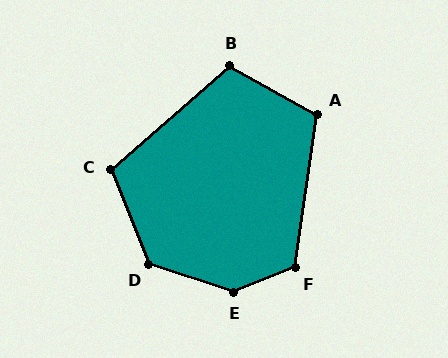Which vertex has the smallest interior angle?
C, at approximately 109 degrees.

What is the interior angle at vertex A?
Approximately 111 degrees (obtuse).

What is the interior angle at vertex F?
Approximately 120 degrees (obtuse).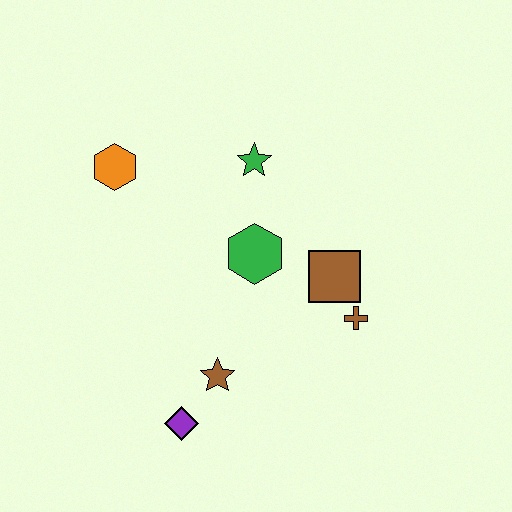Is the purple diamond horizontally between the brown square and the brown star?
No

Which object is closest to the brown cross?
The brown square is closest to the brown cross.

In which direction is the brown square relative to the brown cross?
The brown square is above the brown cross.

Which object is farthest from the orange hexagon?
The brown cross is farthest from the orange hexagon.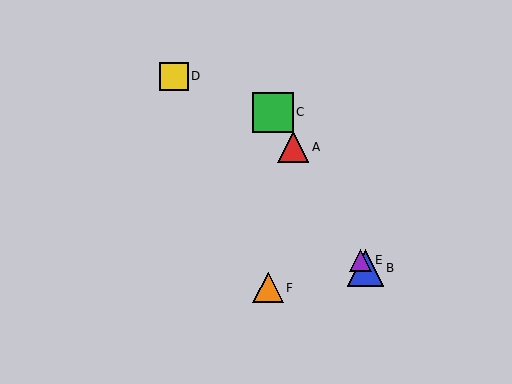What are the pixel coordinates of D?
Object D is at (174, 76).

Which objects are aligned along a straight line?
Objects A, B, C, E are aligned along a straight line.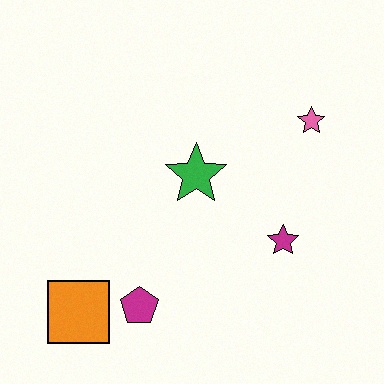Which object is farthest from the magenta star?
The orange square is farthest from the magenta star.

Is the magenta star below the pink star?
Yes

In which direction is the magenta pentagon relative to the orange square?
The magenta pentagon is to the right of the orange square.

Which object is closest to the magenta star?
The green star is closest to the magenta star.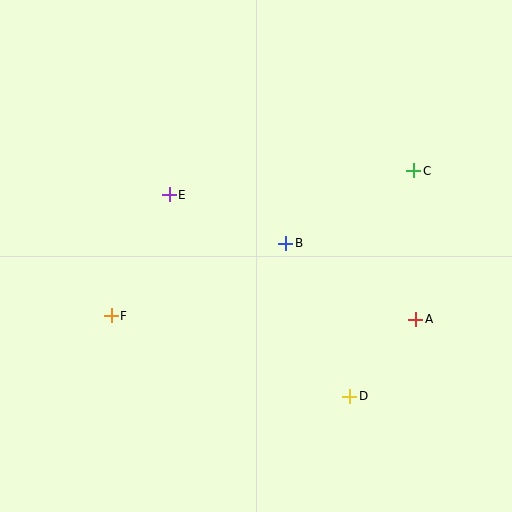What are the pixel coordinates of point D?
Point D is at (350, 396).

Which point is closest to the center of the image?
Point B at (286, 243) is closest to the center.